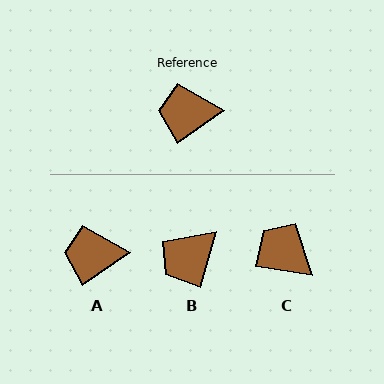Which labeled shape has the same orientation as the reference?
A.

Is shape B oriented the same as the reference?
No, it is off by about 40 degrees.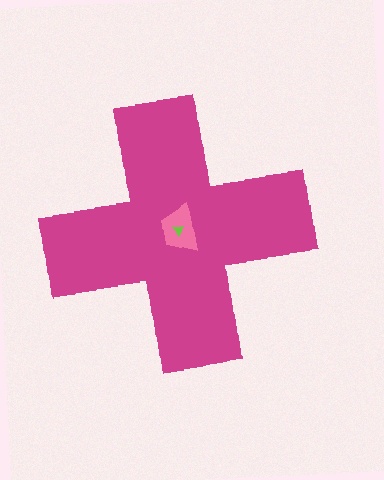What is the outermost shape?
The magenta cross.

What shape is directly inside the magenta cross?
The pink trapezoid.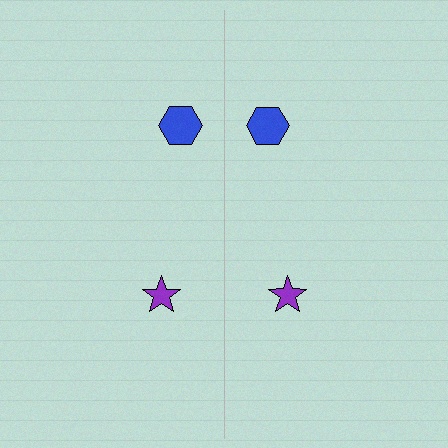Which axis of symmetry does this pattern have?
The pattern has a vertical axis of symmetry running through the center of the image.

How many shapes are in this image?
There are 4 shapes in this image.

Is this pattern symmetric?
Yes, this pattern has bilateral (reflection) symmetry.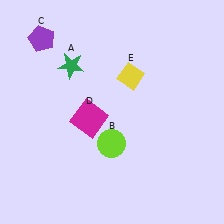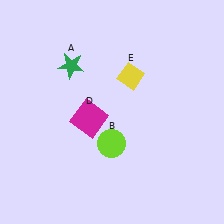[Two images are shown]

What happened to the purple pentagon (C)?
The purple pentagon (C) was removed in Image 2. It was in the top-left area of Image 1.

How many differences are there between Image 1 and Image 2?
There is 1 difference between the two images.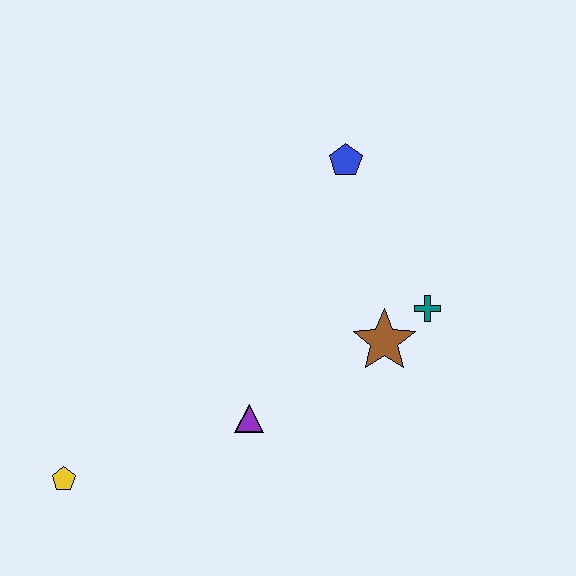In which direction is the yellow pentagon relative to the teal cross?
The yellow pentagon is to the left of the teal cross.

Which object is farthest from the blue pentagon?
The yellow pentagon is farthest from the blue pentagon.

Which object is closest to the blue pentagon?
The teal cross is closest to the blue pentagon.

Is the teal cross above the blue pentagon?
No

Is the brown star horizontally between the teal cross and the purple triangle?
Yes